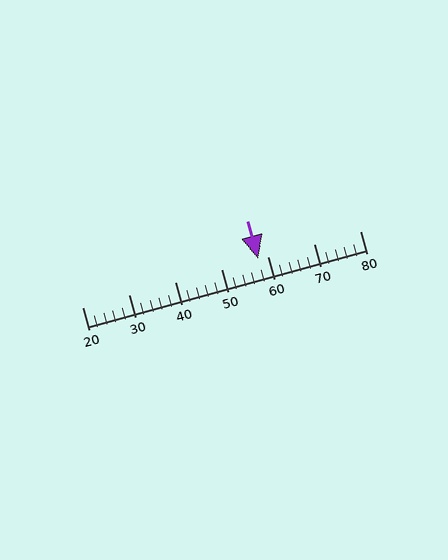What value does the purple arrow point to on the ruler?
The purple arrow points to approximately 58.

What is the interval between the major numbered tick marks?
The major tick marks are spaced 10 units apart.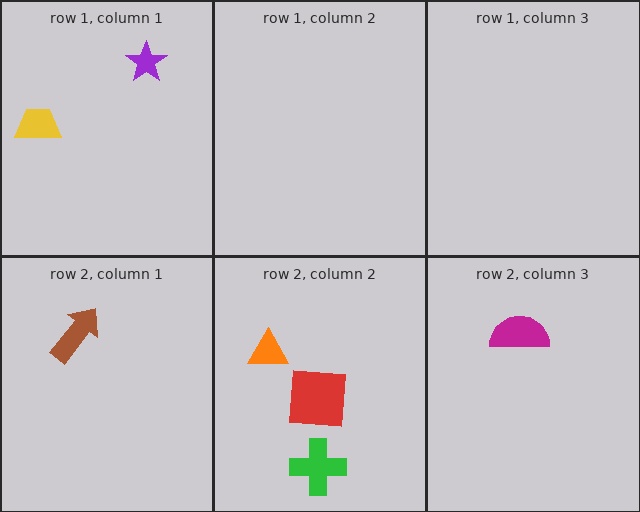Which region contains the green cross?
The row 2, column 2 region.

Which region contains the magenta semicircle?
The row 2, column 3 region.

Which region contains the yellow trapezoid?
The row 1, column 1 region.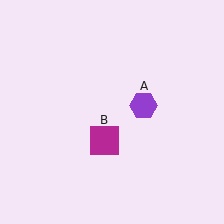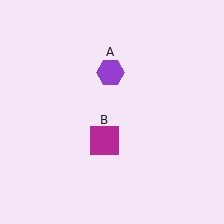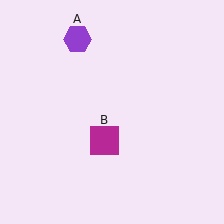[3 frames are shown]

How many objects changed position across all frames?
1 object changed position: purple hexagon (object A).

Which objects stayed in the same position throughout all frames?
Magenta square (object B) remained stationary.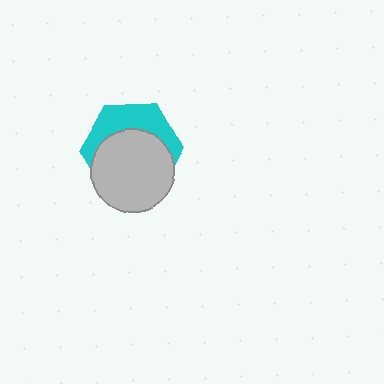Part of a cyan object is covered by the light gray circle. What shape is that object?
It is a hexagon.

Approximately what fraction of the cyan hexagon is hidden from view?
Roughly 62% of the cyan hexagon is hidden behind the light gray circle.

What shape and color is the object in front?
The object in front is a light gray circle.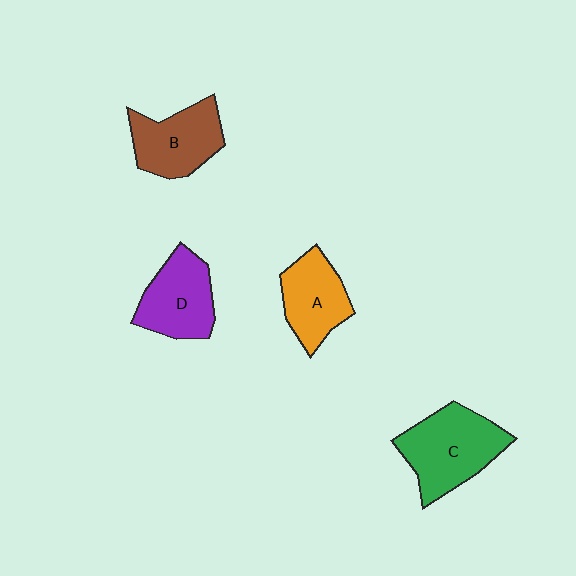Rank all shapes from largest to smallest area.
From largest to smallest: C (green), B (brown), D (purple), A (orange).